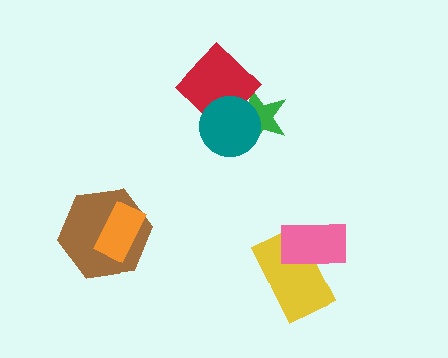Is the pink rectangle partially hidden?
No, no other shape covers it.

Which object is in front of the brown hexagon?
The orange rectangle is in front of the brown hexagon.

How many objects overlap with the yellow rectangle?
1 object overlaps with the yellow rectangle.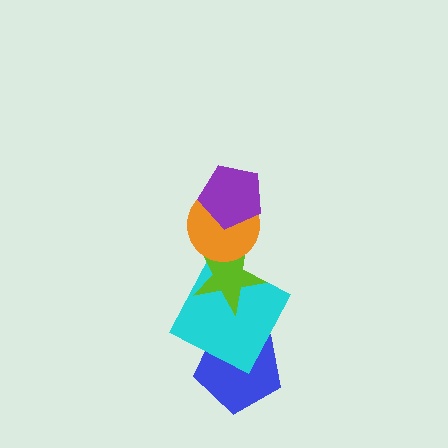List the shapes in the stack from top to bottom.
From top to bottom: the purple pentagon, the orange circle, the lime star, the cyan square, the blue pentagon.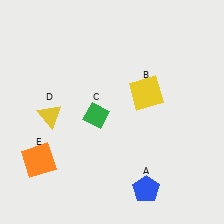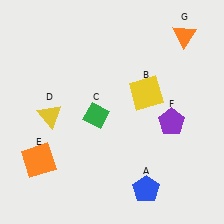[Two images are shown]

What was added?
A purple pentagon (F), an orange triangle (G) were added in Image 2.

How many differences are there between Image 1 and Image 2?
There are 2 differences between the two images.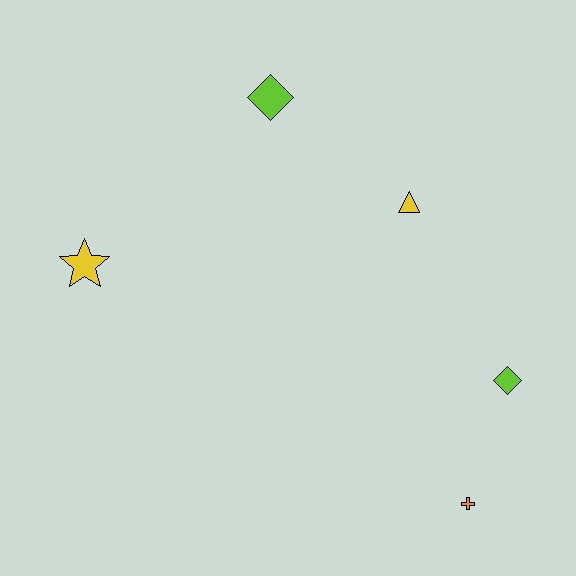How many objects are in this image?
There are 5 objects.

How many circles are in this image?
There are no circles.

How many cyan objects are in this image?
There are no cyan objects.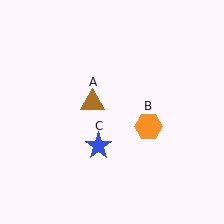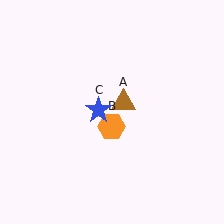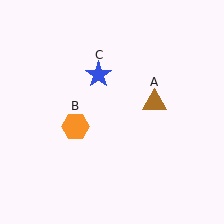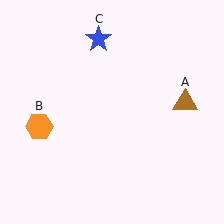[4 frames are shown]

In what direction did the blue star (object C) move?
The blue star (object C) moved up.